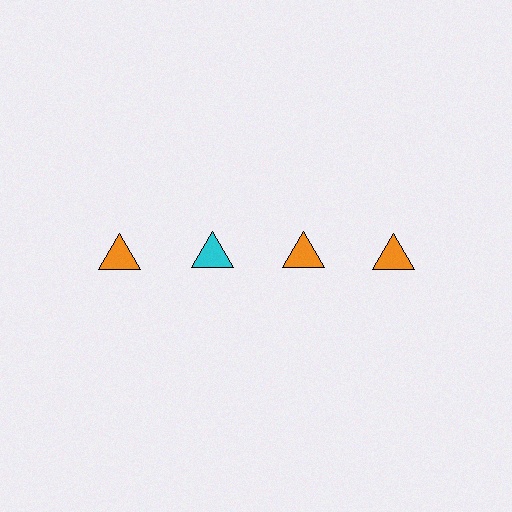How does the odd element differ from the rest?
It has a different color: cyan instead of orange.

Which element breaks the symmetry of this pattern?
The cyan triangle in the top row, second from left column breaks the symmetry. All other shapes are orange triangles.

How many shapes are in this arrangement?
There are 4 shapes arranged in a grid pattern.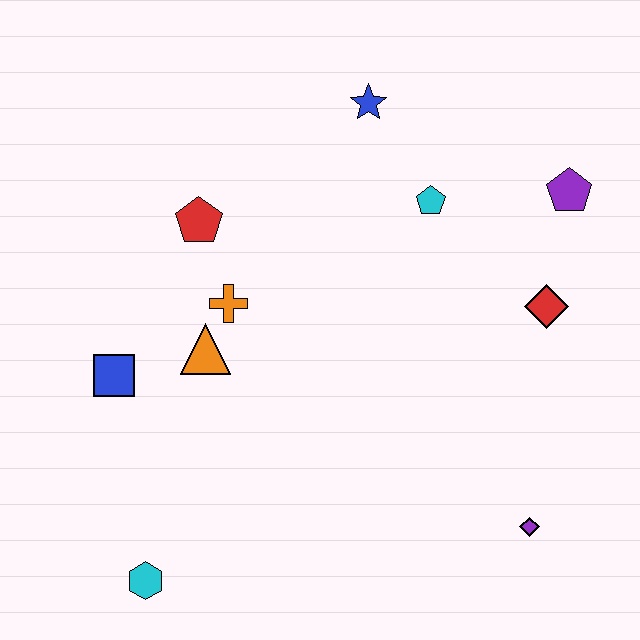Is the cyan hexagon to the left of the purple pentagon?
Yes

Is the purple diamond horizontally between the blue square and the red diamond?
Yes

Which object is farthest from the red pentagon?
The purple diamond is farthest from the red pentagon.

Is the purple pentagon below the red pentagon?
No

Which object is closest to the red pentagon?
The orange cross is closest to the red pentagon.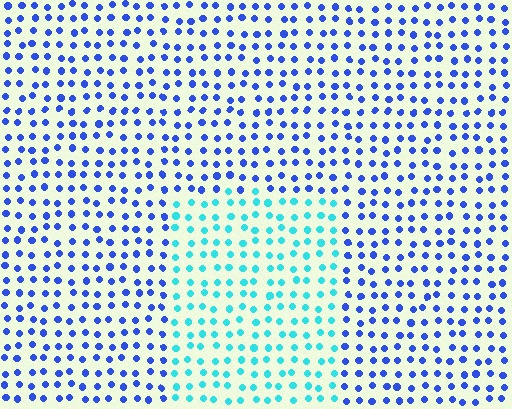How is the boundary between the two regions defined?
The boundary is defined purely by a slight shift in hue (about 49 degrees). Spacing, size, and orientation are identical on both sides.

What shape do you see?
I see a rectangle.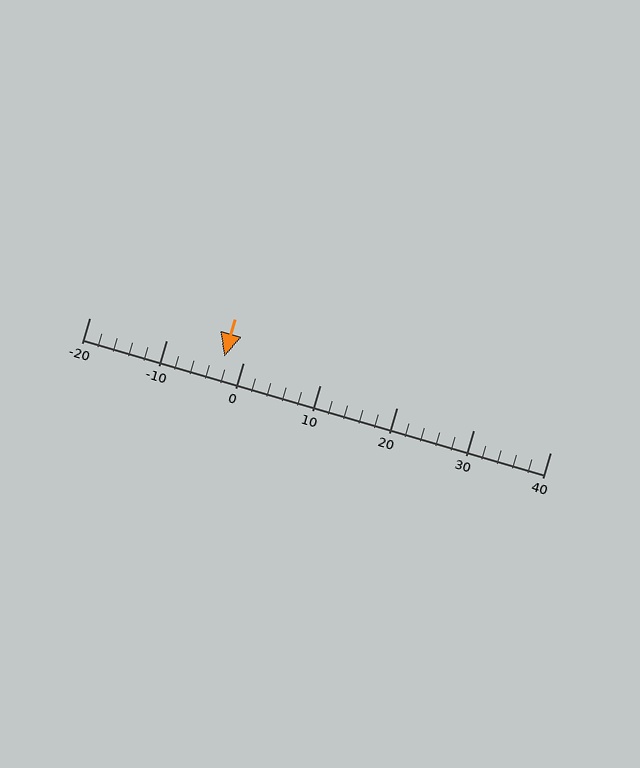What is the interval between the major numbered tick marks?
The major tick marks are spaced 10 units apart.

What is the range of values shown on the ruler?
The ruler shows values from -20 to 40.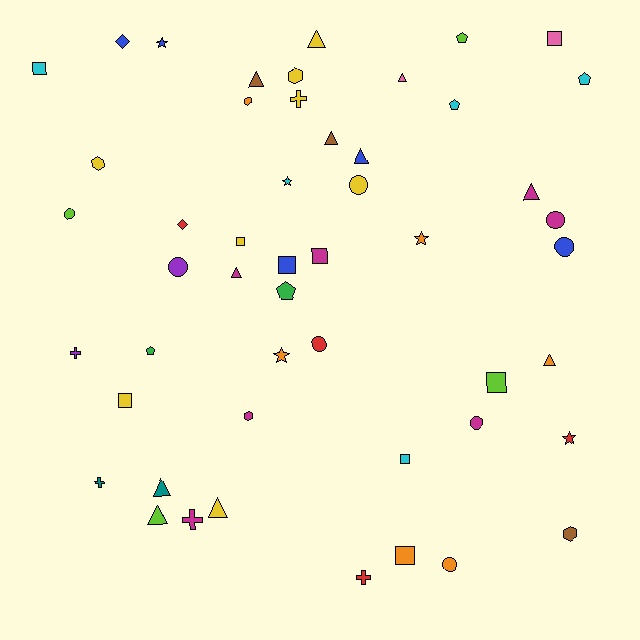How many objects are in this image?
There are 50 objects.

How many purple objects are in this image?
There are 2 purple objects.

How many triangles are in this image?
There are 11 triangles.